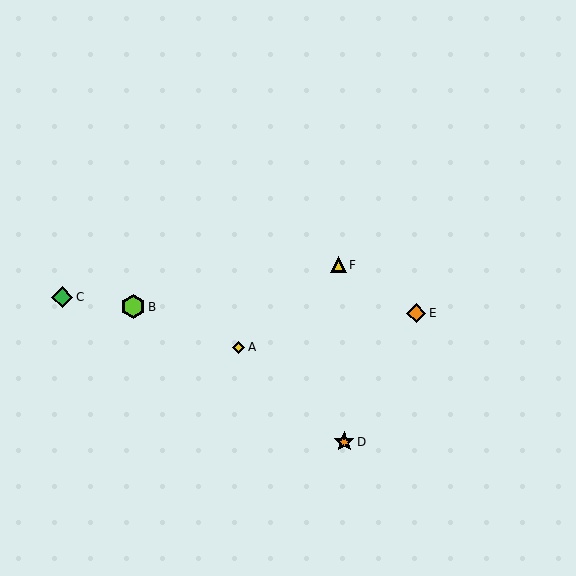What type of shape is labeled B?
Shape B is a lime hexagon.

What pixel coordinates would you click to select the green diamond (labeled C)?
Click at (62, 297) to select the green diamond C.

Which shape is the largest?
The lime hexagon (labeled B) is the largest.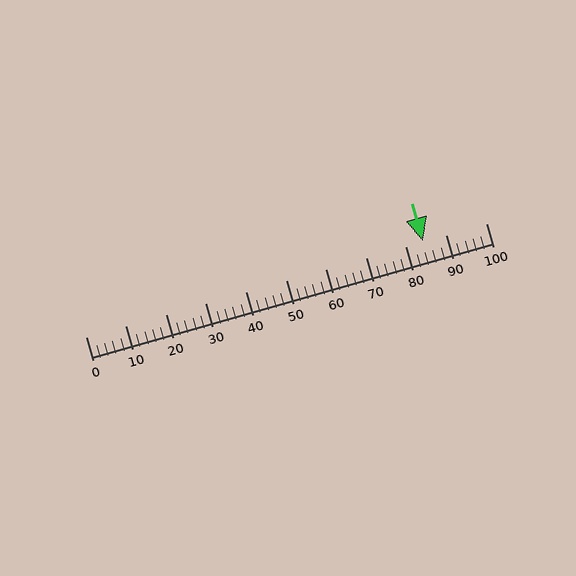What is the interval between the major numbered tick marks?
The major tick marks are spaced 10 units apart.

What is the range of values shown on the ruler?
The ruler shows values from 0 to 100.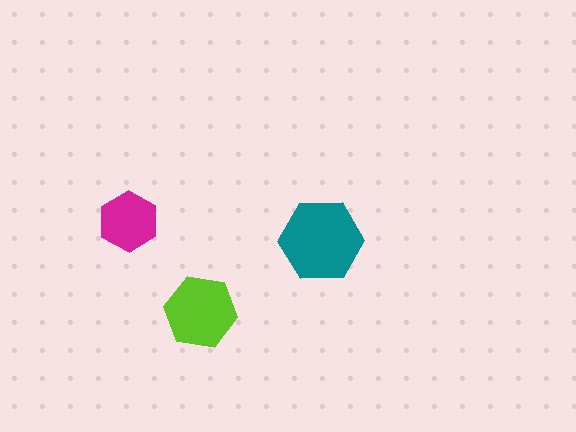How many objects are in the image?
There are 3 objects in the image.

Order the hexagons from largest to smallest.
the teal one, the lime one, the magenta one.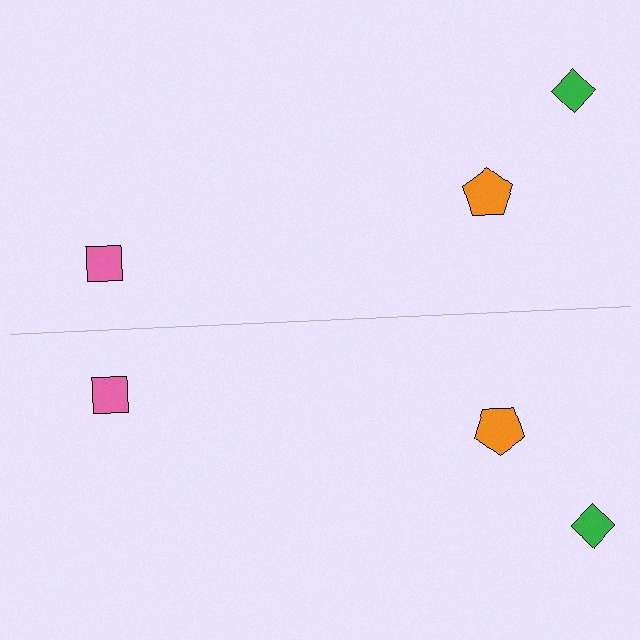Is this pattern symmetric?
Yes, this pattern has bilateral (reflection) symmetry.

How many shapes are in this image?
There are 6 shapes in this image.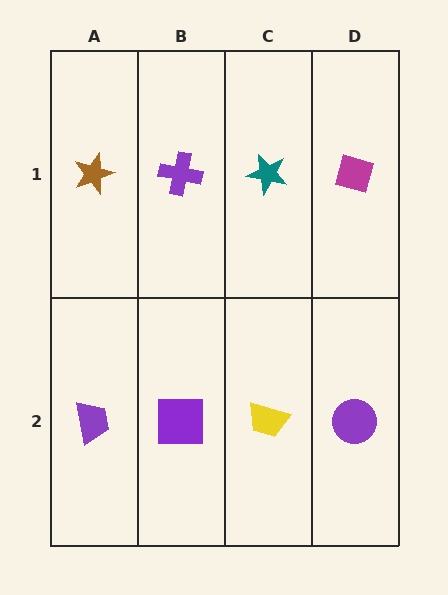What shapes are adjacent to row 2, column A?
A brown star (row 1, column A), a purple square (row 2, column B).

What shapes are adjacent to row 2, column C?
A teal star (row 1, column C), a purple square (row 2, column B), a purple circle (row 2, column D).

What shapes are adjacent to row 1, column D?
A purple circle (row 2, column D), a teal star (row 1, column C).